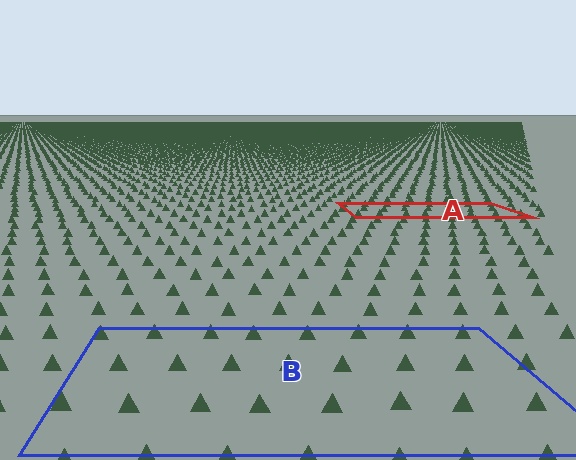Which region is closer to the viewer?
Region B is closer. The texture elements there are larger and more spread out.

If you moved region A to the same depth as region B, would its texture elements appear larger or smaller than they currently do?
They would appear larger. At a closer depth, the same texture elements are projected at a bigger on-screen size.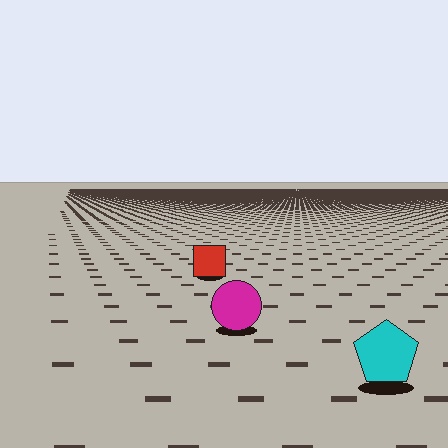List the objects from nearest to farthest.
From nearest to farthest: the cyan pentagon, the magenta circle, the red square.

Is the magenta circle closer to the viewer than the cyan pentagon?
No. The cyan pentagon is closer — you can tell from the texture gradient: the ground texture is coarser near it.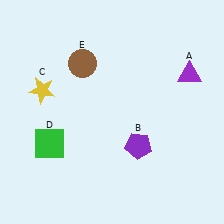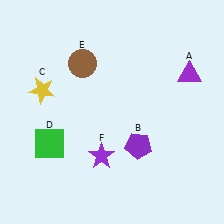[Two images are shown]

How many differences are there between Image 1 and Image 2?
There is 1 difference between the two images.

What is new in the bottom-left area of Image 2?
A purple star (F) was added in the bottom-left area of Image 2.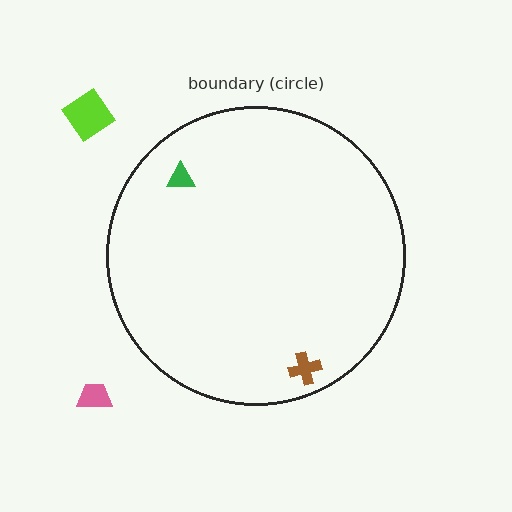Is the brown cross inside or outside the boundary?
Inside.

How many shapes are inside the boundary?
2 inside, 2 outside.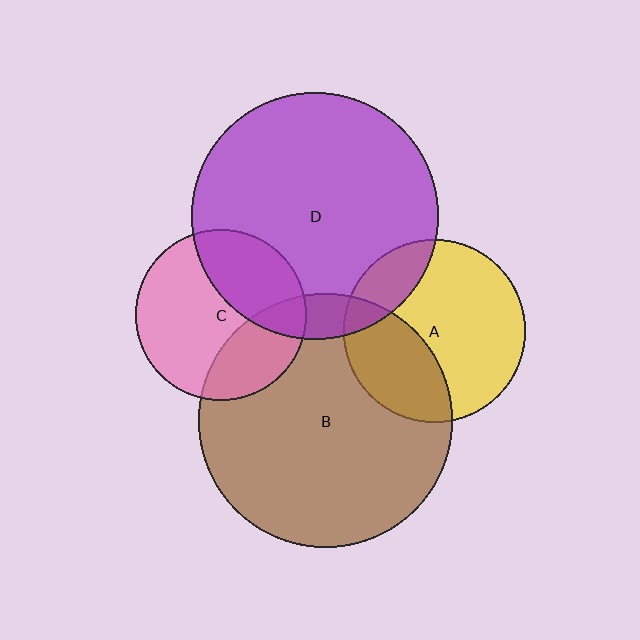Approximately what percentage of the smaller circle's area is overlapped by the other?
Approximately 30%.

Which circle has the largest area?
Circle B (brown).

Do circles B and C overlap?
Yes.